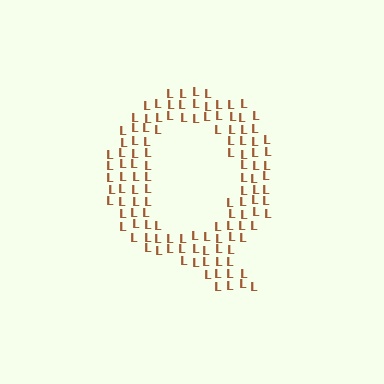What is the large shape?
The large shape is the letter Q.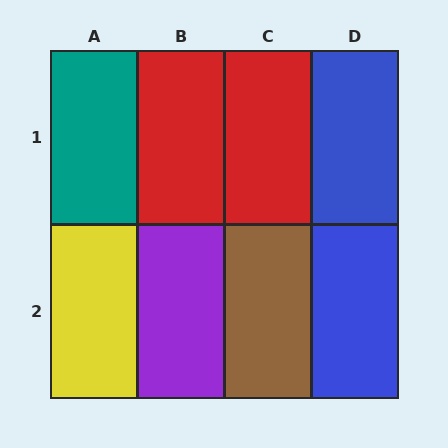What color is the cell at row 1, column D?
Blue.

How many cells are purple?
1 cell is purple.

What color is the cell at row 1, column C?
Red.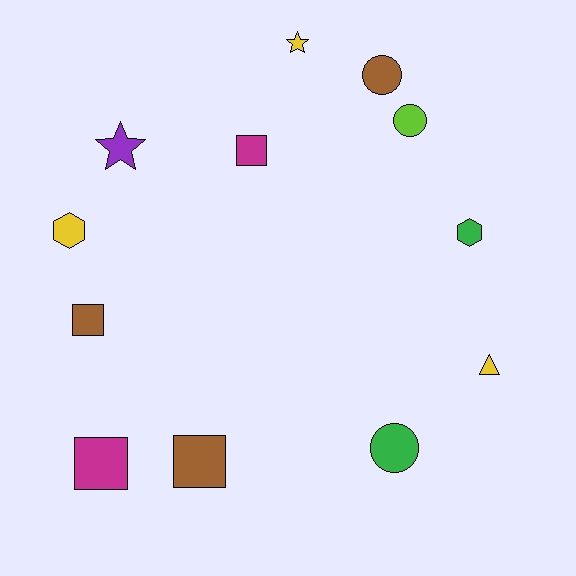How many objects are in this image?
There are 12 objects.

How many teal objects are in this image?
There are no teal objects.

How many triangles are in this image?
There is 1 triangle.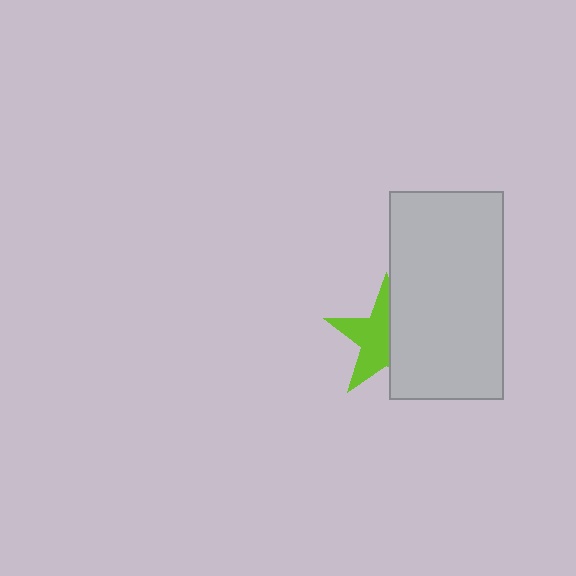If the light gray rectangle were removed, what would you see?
You would see the complete lime star.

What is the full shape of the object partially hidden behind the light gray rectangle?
The partially hidden object is a lime star.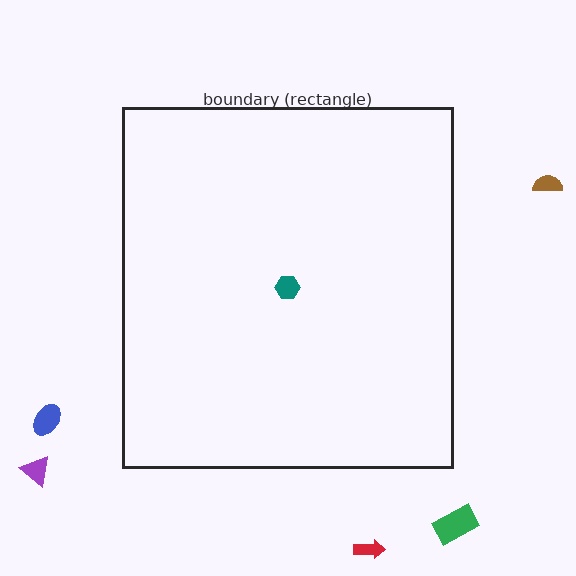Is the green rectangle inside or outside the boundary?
Outside.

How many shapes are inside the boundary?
1 inside, 5 outside.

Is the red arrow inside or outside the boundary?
Outside.